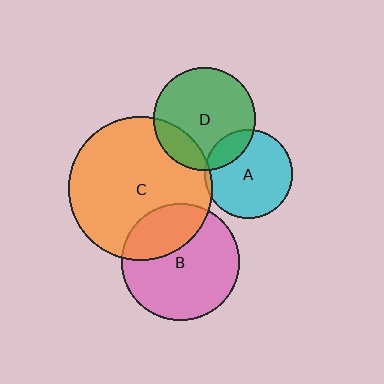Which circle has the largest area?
Circle C (orange).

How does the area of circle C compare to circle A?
Approximately 2.7 times.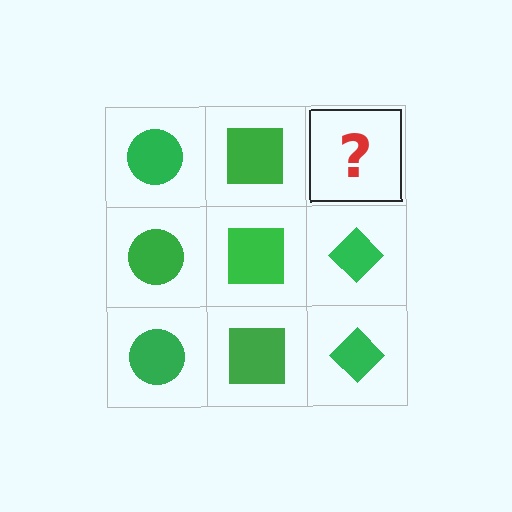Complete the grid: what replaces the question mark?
The question mark should be replaced with a green diamond.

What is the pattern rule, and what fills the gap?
The rule is that each column has a consistent shape. The gap should be filled with a green diamond.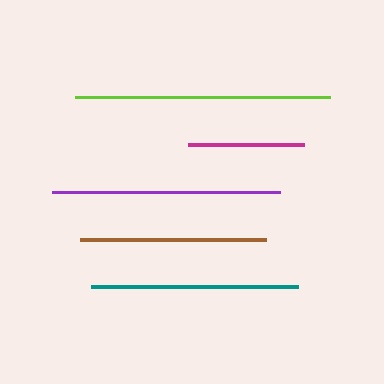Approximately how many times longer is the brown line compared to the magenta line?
The brown line is approximately 1.6 times the length of the magenta line.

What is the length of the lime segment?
The lime segment is approximately 255 pixels long.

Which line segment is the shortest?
The magenta line is the shortest at approximately 115 pixels.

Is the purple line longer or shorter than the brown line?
The purple line is longer than the brown line.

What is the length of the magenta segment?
The magenta segment is approximately 115 pixels long.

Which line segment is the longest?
The lime line is the longest at approximately 255 pixels.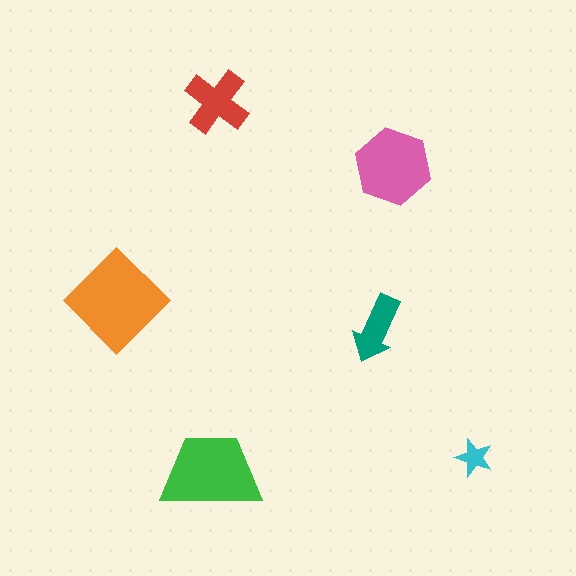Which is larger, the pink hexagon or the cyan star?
The pink hexagon.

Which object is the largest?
The orange diamond.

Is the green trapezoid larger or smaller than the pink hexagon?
Larger.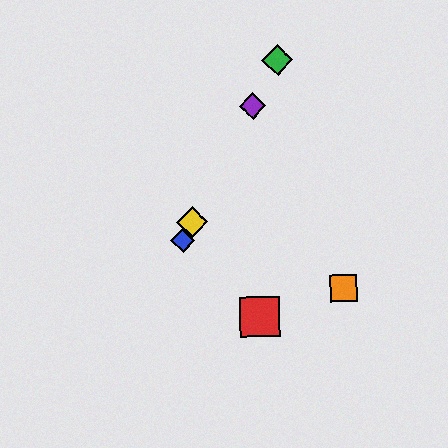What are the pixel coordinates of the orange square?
The orange square is at (343, 288).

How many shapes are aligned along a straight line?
4 shapes (the blue diamond, the green diamond, the yellow diamond, the purple diamond) are aligned along a straight line.